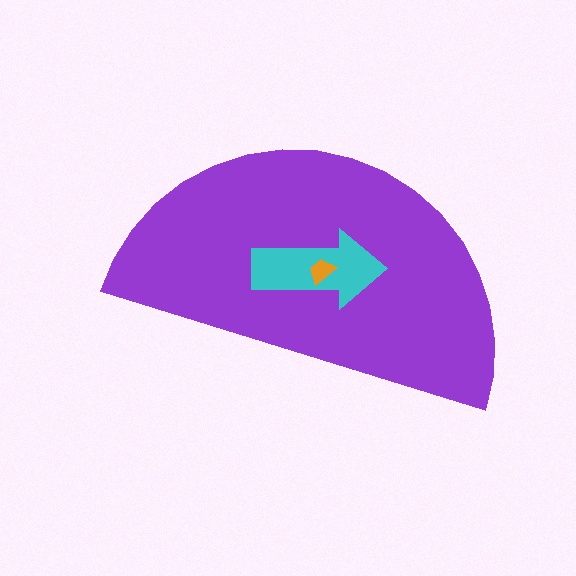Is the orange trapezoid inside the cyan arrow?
Yes.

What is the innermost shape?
The orange trapezoid.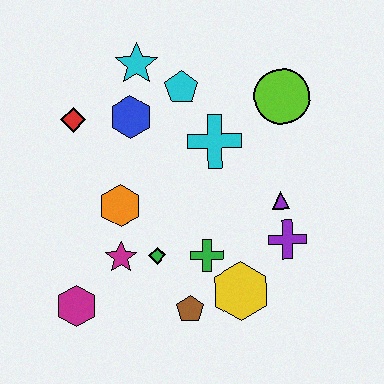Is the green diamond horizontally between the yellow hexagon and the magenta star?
Yes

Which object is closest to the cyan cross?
The cyan pentagon is closest to the cyan cross.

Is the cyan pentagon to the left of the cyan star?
No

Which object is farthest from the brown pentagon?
The cyan star is farthest from the brown pentagon.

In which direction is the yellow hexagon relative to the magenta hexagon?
The yellow hexagon is to the right of the magenta hexagon.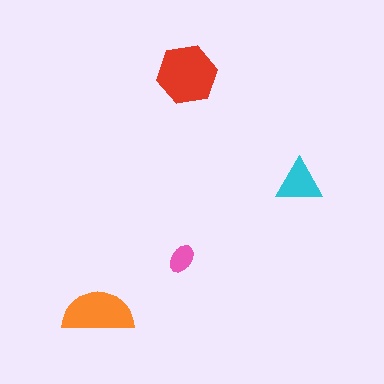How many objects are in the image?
There are 4 objects in the image.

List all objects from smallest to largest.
The pink ellipse, the cyan triangle, the orange semicircle, the red hexagon.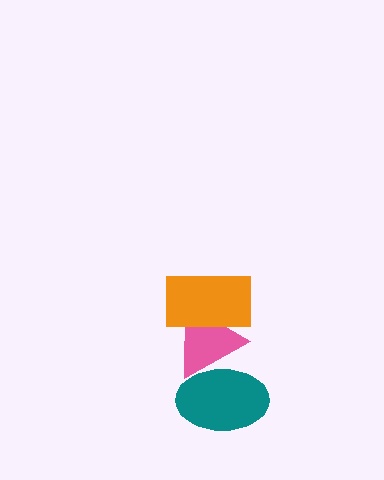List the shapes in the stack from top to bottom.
From top to bottom: the orange rectangle, the pink triangle, the teal ellipse.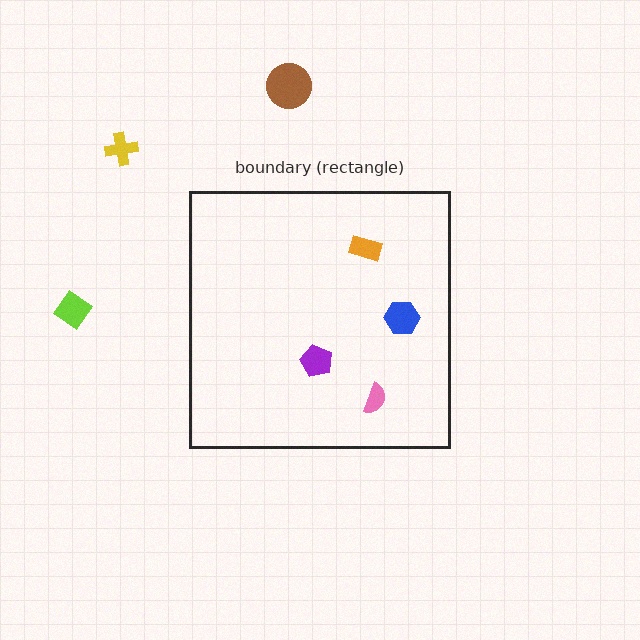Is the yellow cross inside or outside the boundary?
Outside.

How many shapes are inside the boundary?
4 inside, 3 outside.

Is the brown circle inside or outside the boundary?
Outside.